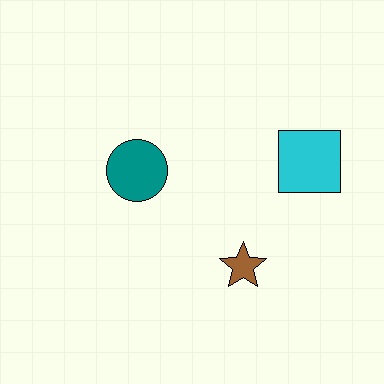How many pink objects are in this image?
There are no pink objects.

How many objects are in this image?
There are 3 objects.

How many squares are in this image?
There is 1 square.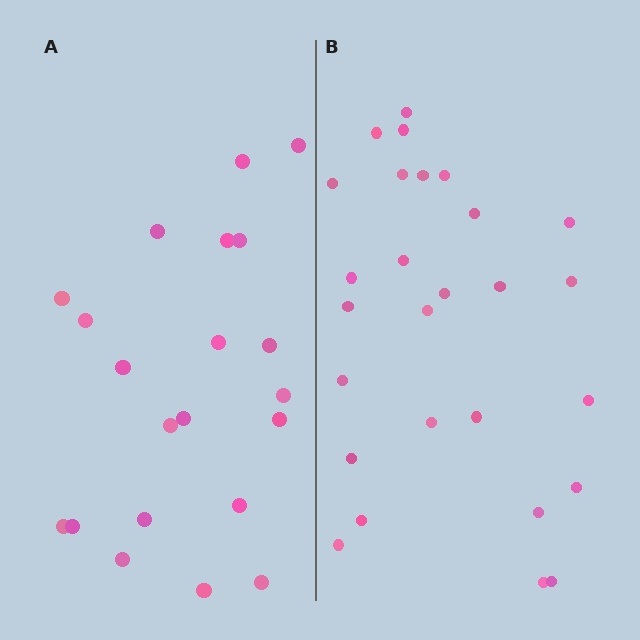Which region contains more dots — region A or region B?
Region B (the right region) has more dots.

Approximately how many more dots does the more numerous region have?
Region B has about 6 more dots than region A.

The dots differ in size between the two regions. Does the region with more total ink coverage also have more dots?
No. Region A has more total ink coverage because its dots are larger, but region B actually contains more individual dots. Total area can be misleading — the number of items is what matters here.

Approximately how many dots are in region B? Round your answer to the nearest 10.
About 30 dots. (The exact count is 27, which rounds to 30.)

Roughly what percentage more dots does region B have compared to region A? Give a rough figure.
About 30% more.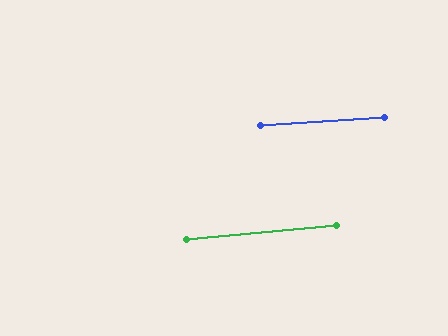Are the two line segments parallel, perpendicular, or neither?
Parallel — their directions differ by only 1.8°.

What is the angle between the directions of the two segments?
Approximately 2 degrees.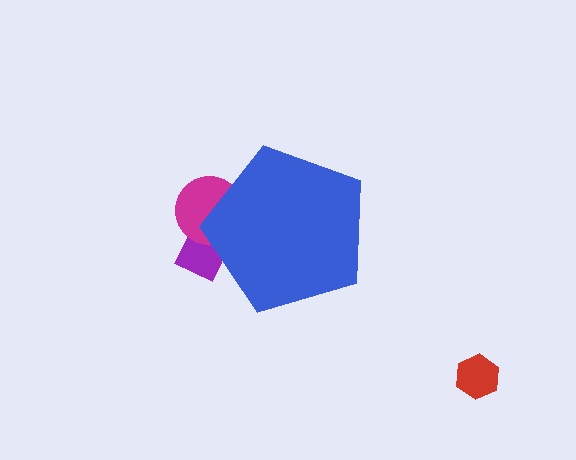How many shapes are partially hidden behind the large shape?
2 shapes are partially hidden.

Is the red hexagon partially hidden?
No, the red hexagon is fully visible.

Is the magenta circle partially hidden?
Yes, the magenta circle is partially hidden behind the blue pentagon.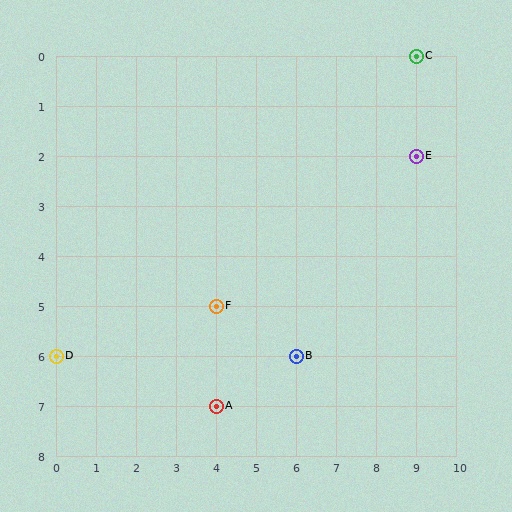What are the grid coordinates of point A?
Point A is at grid coordinates (4, 7).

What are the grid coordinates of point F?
Point F is at grid coordinates (4, 5).